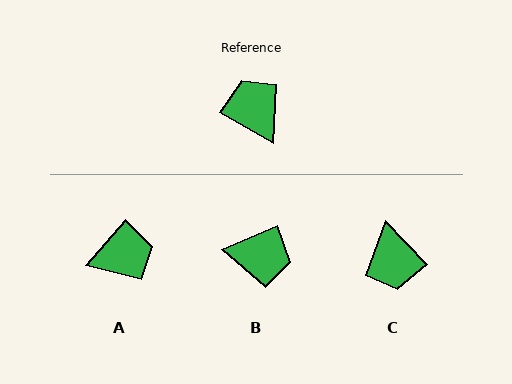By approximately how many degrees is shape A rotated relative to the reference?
Approximately 101 degrees clockwise.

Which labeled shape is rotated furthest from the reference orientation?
C, about 164 degrees away.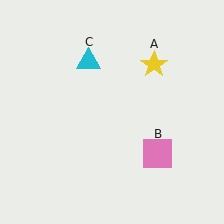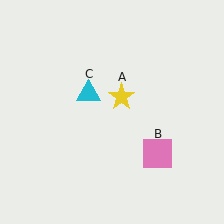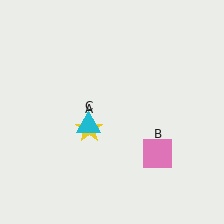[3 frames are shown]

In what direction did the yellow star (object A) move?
The yellow star (object A) moved down and to the left.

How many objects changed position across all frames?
2 objects changed position: yellow star (object A), cyan triangle (object C).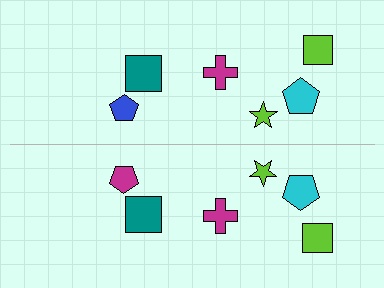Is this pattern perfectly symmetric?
No, the pattern is not perfectly symmetric. The magenta pentagon on the bottom side breaks the symmetry — its mirror counterpart is blue.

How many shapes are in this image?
There are 12 shapes in this image.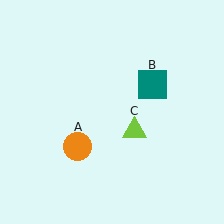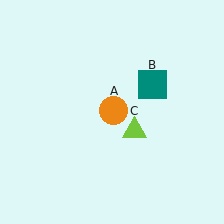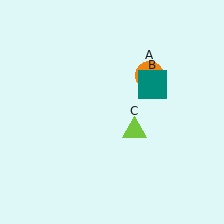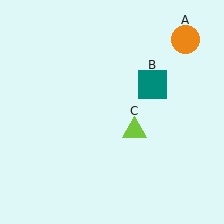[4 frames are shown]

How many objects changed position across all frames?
1 object changed position: orange circle (object A).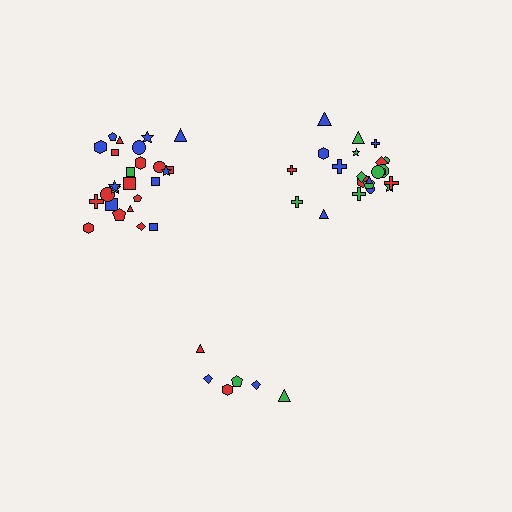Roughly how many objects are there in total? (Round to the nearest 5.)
Roughly 55 objects in total.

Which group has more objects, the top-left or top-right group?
The top-left group.